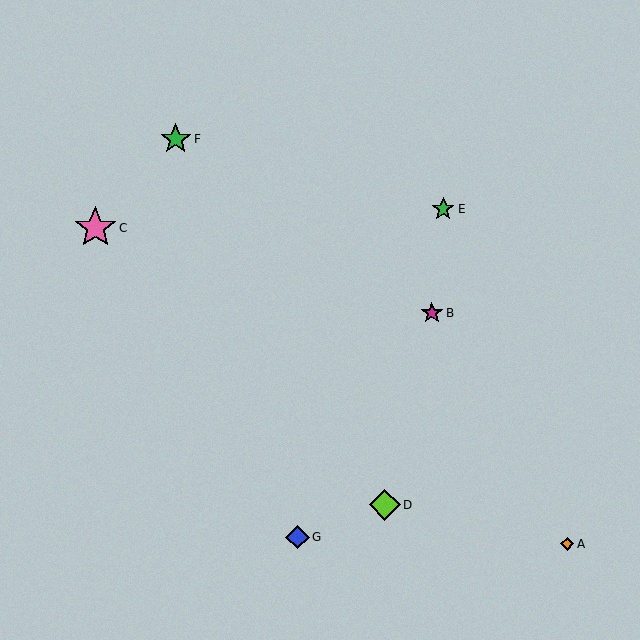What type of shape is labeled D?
Shape D is a lime diamond.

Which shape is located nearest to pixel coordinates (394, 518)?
The lime diamond (labeled D) at (385, 505) is nearest to that location.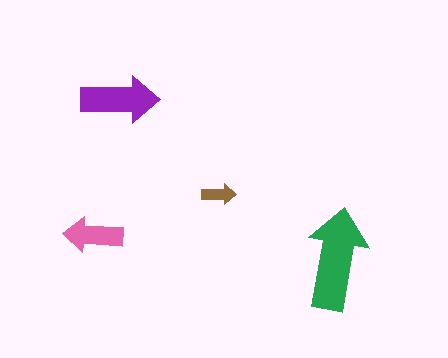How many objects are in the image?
There are 4 objects in the image.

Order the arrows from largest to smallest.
the green one, the purple one, the pink one, the brown one.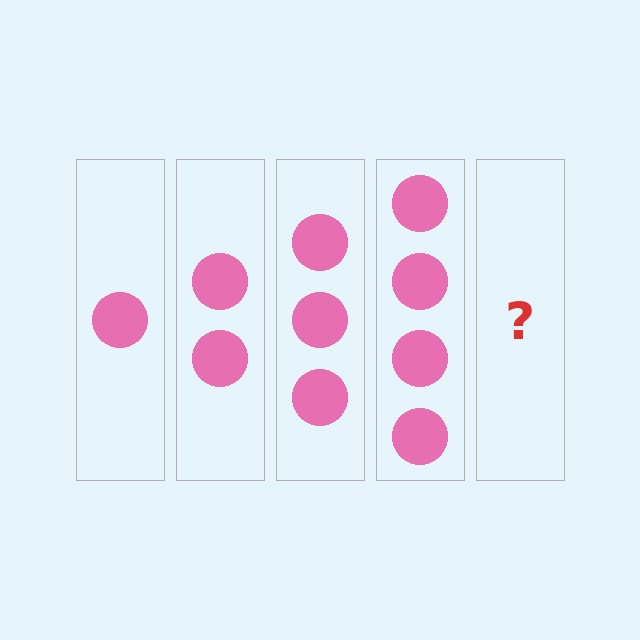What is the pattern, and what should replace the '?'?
The pattern is that each step adds one more circle. The '?' should be 5 circles.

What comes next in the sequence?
The next element should be 5 circles.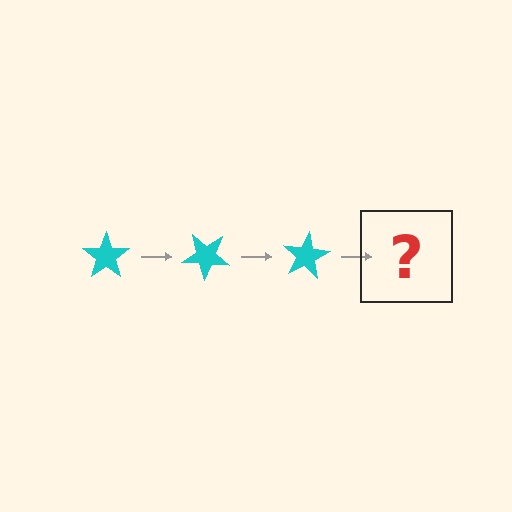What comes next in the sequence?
The next element should be a cyan star rotated 120 degrees.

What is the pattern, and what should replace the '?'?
The pattern is that the star rotates 40 degrees each step. The '?' should be a cyan star rotated 120 degrees.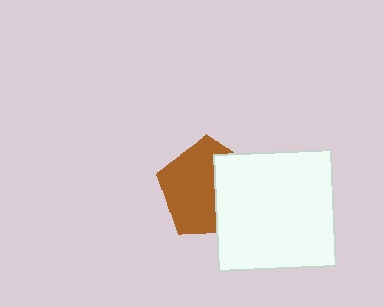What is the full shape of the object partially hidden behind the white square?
The partially hidden object is a brown pentagon.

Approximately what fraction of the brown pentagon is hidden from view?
Roughly 39% of the brown pentagon is hidden behind the white square.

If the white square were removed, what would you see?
You would see the complete brown pentagon.